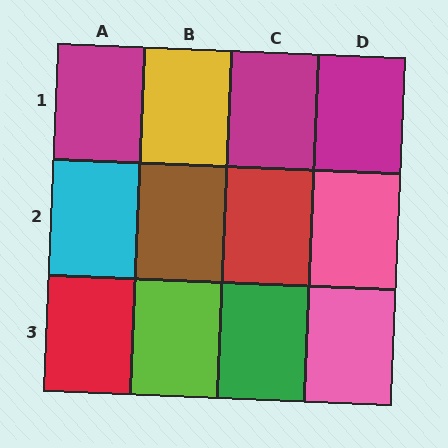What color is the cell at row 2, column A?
Cyan.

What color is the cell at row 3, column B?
Lime.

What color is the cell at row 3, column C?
Green.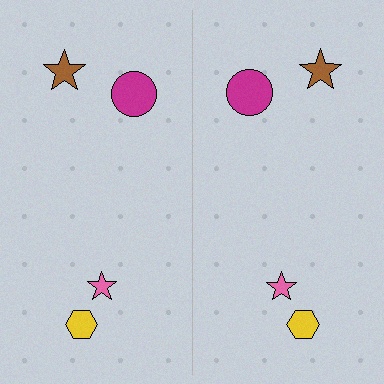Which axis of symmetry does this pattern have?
The pattern has a vertical axis of symmetry running through the center of the image.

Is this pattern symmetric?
Yes, this pattern has bilateral (reflection) symmetry.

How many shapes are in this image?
There are 8 shapes in this image.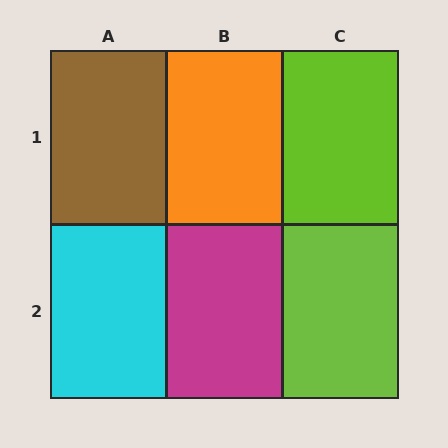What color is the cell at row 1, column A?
Brown.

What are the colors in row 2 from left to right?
Cyan, magenta, lime.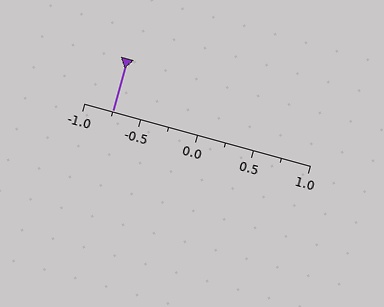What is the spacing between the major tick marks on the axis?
The major ticks are spaced 0.5 apart.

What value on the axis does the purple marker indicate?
The marker indicates approximately -0.75.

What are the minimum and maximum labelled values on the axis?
The axis runs from -1.0 to 1.0.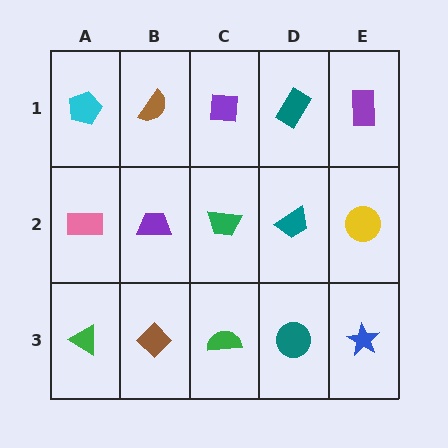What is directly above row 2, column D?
A teal rectangle.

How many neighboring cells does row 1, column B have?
3.